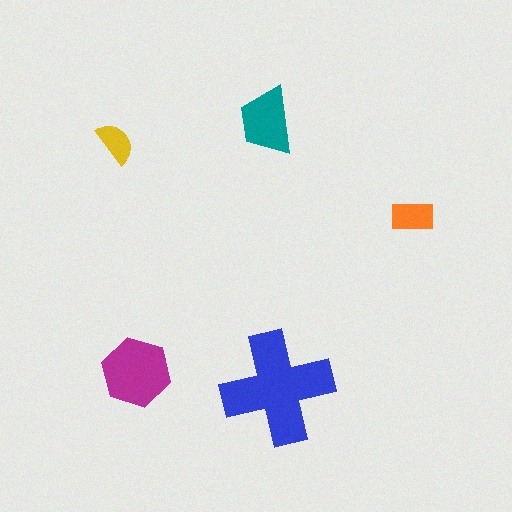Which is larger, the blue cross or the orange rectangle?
The blue cross.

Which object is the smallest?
The yellow semicircle.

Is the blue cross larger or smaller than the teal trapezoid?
Larger.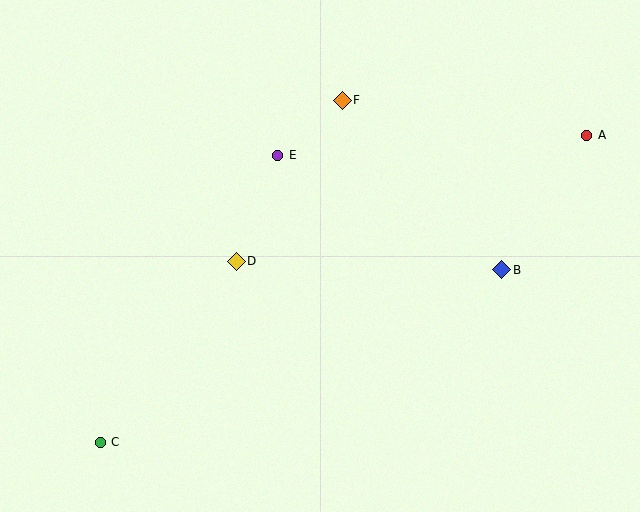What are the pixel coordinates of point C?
Point C is at (100, 442).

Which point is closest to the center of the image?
Point D at (236, 261) is closest to the center.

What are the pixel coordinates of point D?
Point D is at (236, 261).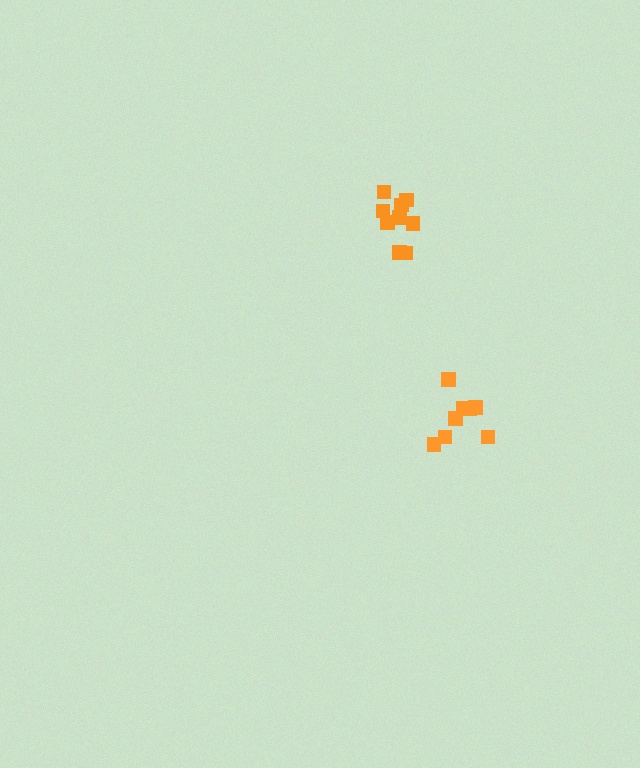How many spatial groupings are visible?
There are 2 spatial groupings.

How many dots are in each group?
Group 1: 9 dots, Group 2: 8 dots (17 total).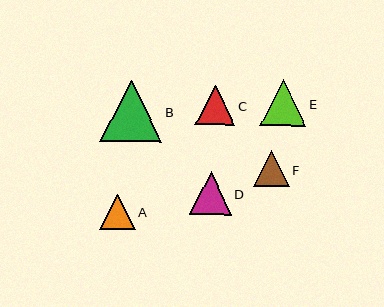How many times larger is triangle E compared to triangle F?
Triangle E is approximately 1.3 times the size of triangle F.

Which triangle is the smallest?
Triangle A is the smallest with a size of approximately 36 pixels.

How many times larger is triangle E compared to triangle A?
Triangle E is approximately 1.3 times the size of triangle A.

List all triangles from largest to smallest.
From largest to smallest: B, E, D, C, F, A.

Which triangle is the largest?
Triangle B is the largest with a size of approximately 62 pixels.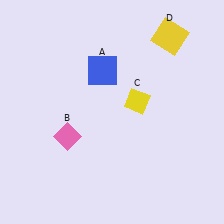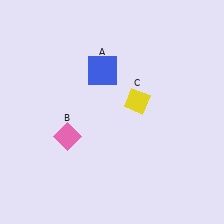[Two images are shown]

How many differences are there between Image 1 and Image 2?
There is 1 difference between the two images.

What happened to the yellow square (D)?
The yellow square (D) was removed in Image 2. It was in the top-right area of Image 1.